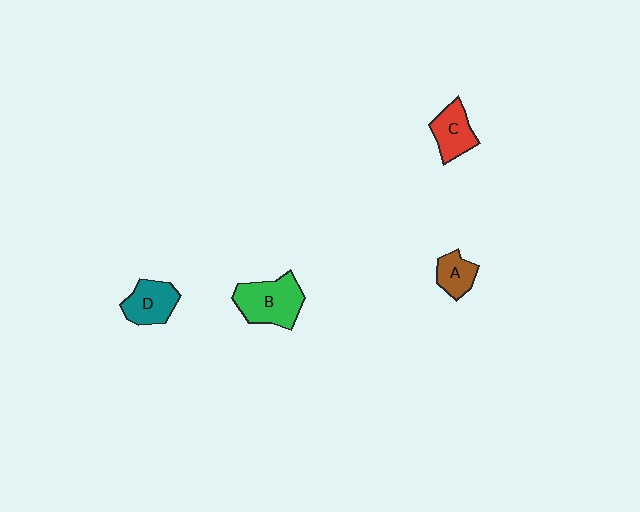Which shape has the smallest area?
Shape A (brown).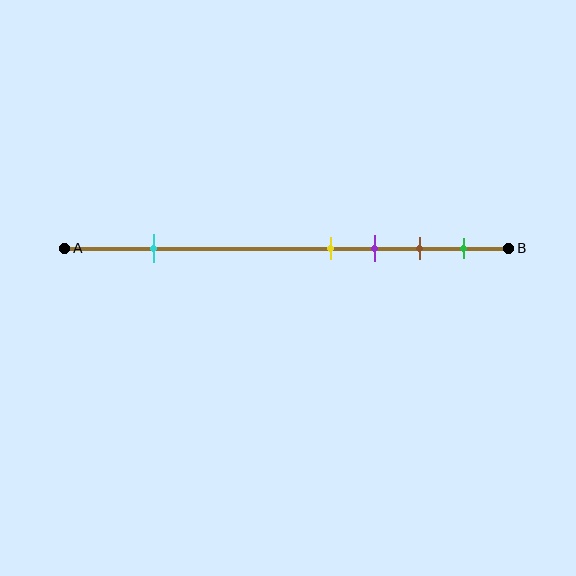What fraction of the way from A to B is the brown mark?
The brown mark is approximately 80% (0.8) of the way from A to B.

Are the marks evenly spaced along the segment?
No, the marks are not evenly spaced.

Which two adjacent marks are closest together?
The yellow and purple marks are the closest adjacent pair.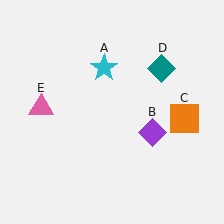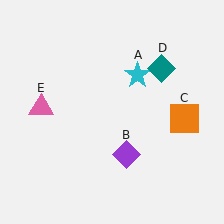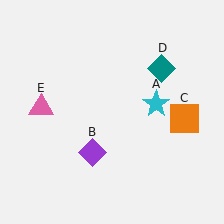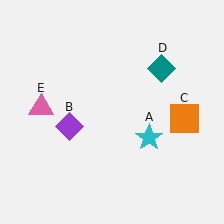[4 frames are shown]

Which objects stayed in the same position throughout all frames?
Orange square (object C) and teal diamond (object D) and pink triangle (object E) remained stationary.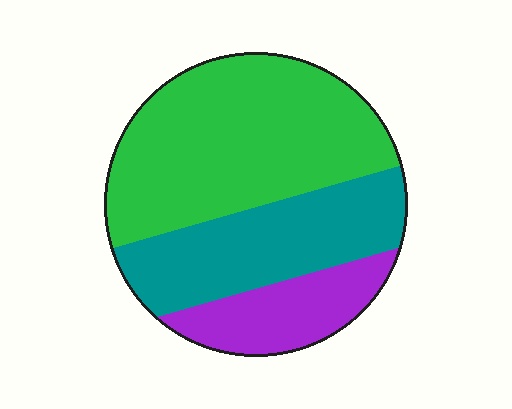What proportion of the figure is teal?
Teal covers 31% of the figure.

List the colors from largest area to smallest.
From largest to smallest: green, teal, purple.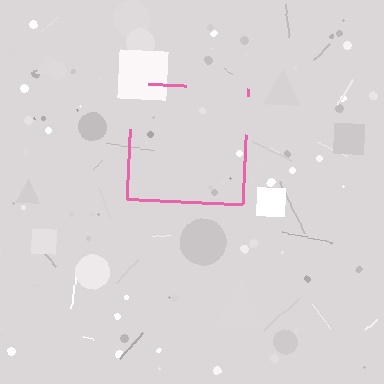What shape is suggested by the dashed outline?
The dashed outline suggests a square.